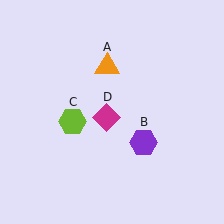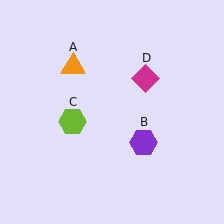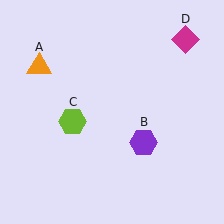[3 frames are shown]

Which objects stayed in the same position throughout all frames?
Purple hexagon (object B) and lime hexagon (object C) remained stationary.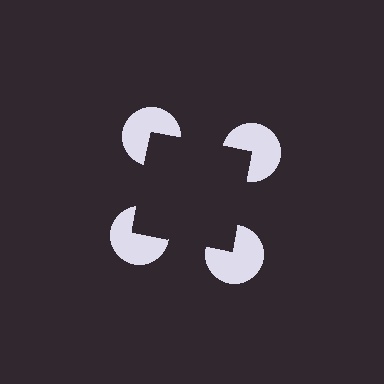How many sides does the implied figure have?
4 sides.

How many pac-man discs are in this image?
There are 4 — one at each vertex of the illusory square.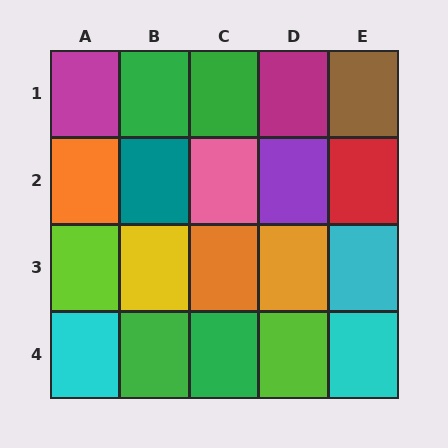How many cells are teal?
1 cell is teal.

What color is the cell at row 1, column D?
Magenta.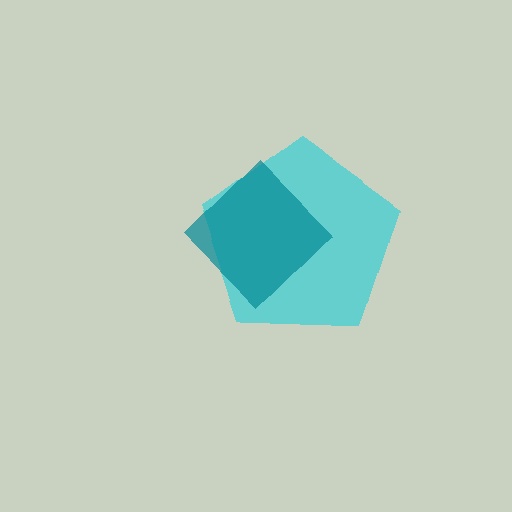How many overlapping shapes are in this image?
There are 2 overlapping shapes in the image.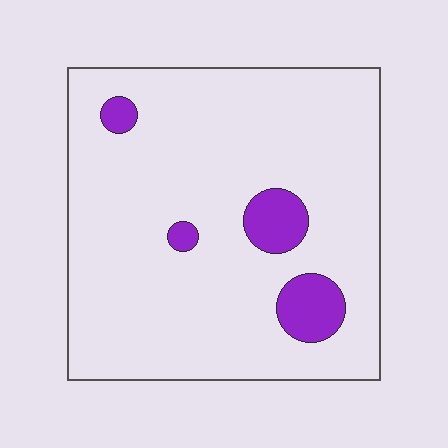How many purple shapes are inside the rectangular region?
4.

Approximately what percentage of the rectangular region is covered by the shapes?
Approximately 10%.